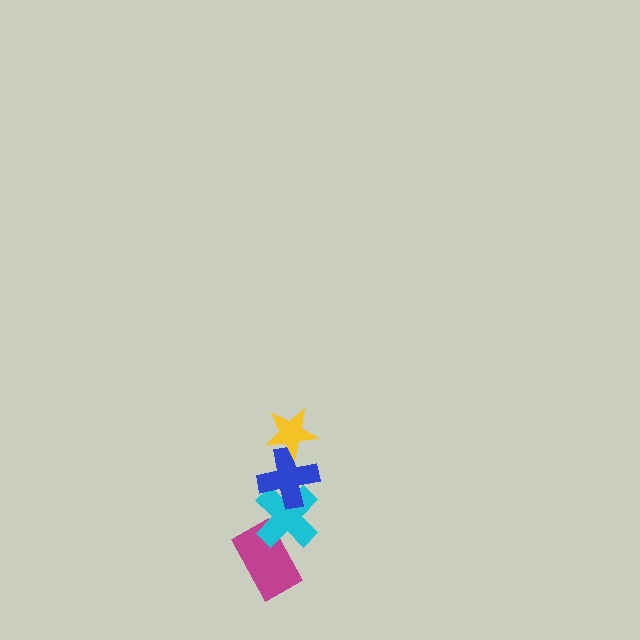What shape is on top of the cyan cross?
The blue cross is on top of the cyan cross.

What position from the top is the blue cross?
The blue cross is 2nd from the top.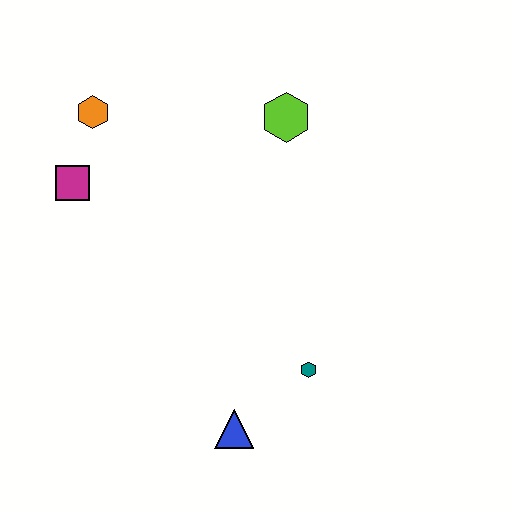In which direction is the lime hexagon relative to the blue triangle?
The lime hexagon is above the blue triangle.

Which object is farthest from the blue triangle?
The orange hexagon is farthest from the blue triangle.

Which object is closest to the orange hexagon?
The magenta square is closest to the orange hexagon.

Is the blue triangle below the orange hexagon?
Yes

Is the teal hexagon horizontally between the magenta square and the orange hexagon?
No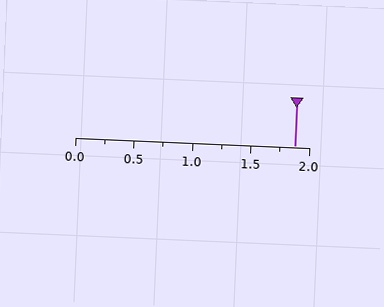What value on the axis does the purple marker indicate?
The marker indicates approximately 1.88.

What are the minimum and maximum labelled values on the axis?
The axis runs from 0.0 to 2.0.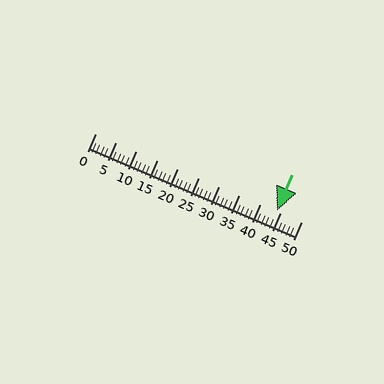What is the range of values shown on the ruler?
The ruler shows values from 0 to 50.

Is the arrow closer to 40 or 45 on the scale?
The arrow is closer to 45.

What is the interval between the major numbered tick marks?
The major tick marks are spaced 5 units apart.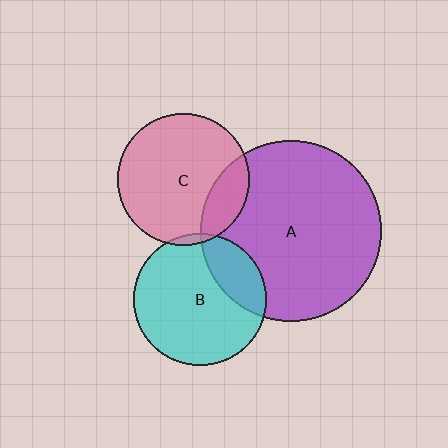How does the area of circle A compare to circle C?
Approximately 1.9 times.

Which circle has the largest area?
Circle A (purple).